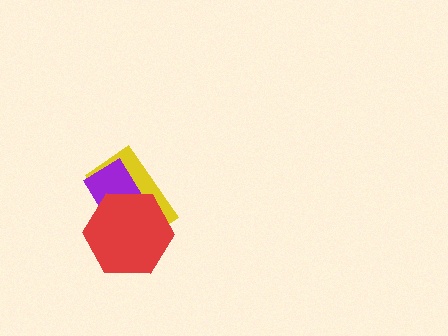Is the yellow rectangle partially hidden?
Yes, it is partially covered by another shape.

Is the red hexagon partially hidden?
No, no other shape covers it.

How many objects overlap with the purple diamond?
2 objects overlap with the purple diamond.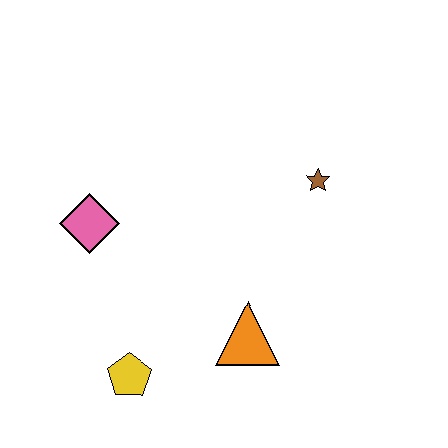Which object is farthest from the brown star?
The yellow pentagon is farthest from the brown star.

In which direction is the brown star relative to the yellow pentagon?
The brown star is above the yellow pentagon.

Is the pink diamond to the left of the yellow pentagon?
Yes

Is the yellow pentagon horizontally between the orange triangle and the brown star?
No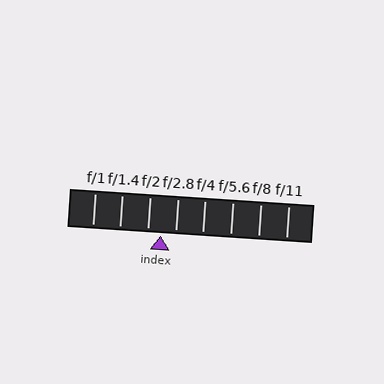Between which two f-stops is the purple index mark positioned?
The index mark is between f/2 and f/2.8.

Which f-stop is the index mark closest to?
The index mark is closest to f/2.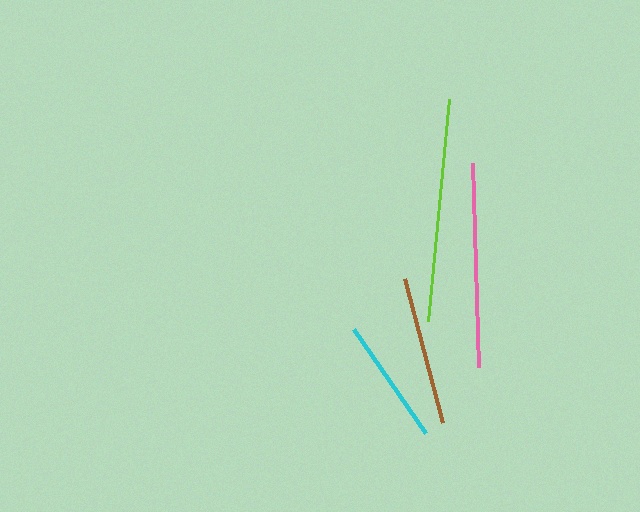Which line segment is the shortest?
The cyan line is the shortest at approximately 127 pixels.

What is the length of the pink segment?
The pink segment is approximately 205 pixels long.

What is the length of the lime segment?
The lime segment is approximately 223 pixels long.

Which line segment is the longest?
The lime line is the longest at approximately 223 pixels.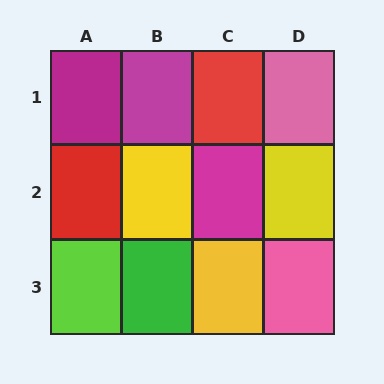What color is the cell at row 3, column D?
Pink.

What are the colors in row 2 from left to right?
Red, yellow, magenta, yellow.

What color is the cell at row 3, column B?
Green.